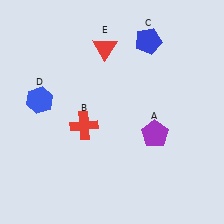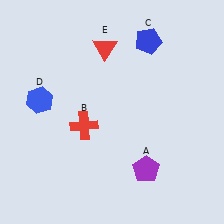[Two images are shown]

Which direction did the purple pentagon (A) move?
The purple pentagon (A) moved down.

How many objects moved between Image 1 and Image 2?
1 object moved between the two images.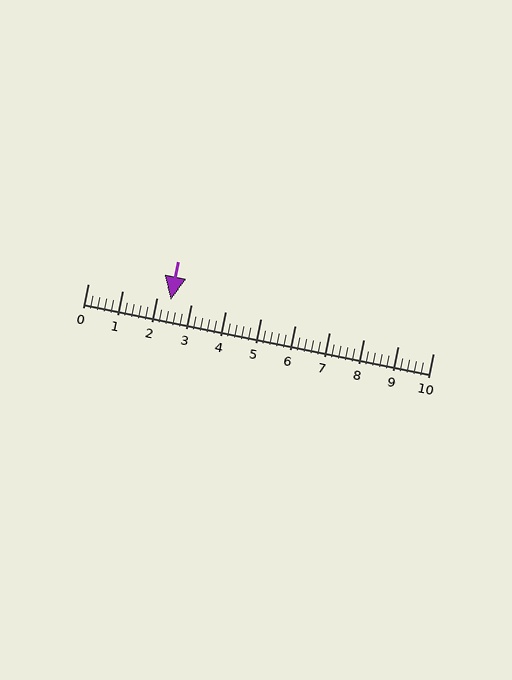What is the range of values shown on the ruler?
The ruler shows values from 0 to 10.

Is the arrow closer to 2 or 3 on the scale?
The arrow is closer to 2.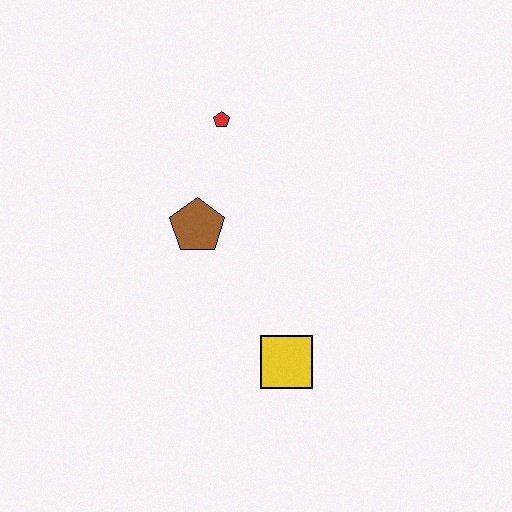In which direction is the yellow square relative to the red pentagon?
The yellow square is below the red pentagon.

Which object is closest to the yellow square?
The brown pentagon is closest to the yellow square.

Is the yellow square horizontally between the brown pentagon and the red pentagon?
No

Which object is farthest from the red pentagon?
The yellow square is farthest from the red pentagon.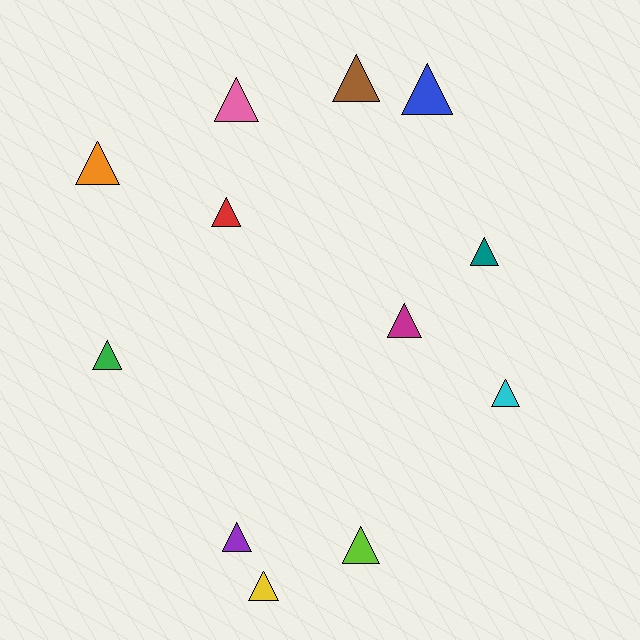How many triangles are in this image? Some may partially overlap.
There are 12 triangles.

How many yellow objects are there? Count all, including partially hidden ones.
There is 1 yellow object.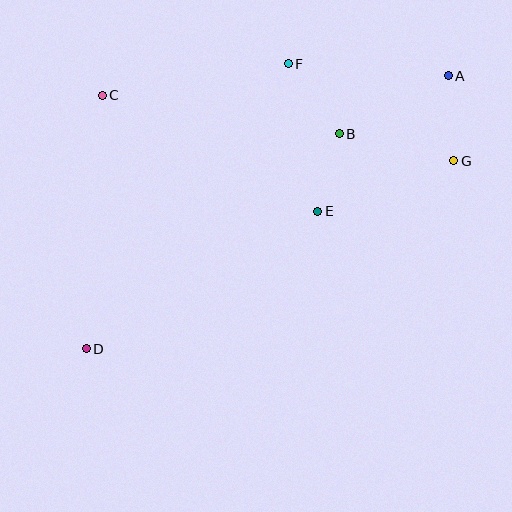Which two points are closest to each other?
Points B and E are closest to each other.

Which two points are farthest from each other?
Points A and D are farthest from each other.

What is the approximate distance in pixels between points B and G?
The distance between B and G is approximately 117 pixels.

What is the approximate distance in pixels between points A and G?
The distance between A and G is approximately 85 pixels.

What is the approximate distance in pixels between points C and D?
The distance between C and D is approximately 255 pixels.